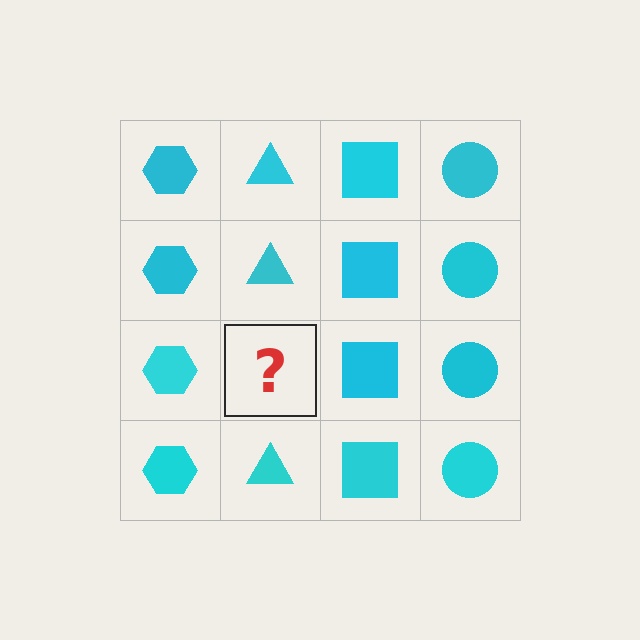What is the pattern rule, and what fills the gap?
The rule is that each column has a consistent shape. The gap should be filled with a cyan triangle.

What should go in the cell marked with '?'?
The missing cell should contain a cyan triangle.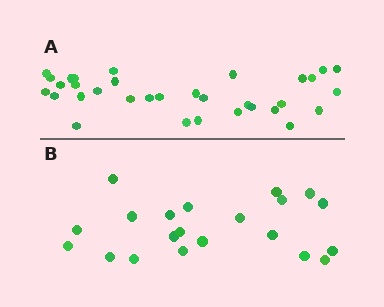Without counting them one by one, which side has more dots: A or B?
Region A (the top region) has more dots.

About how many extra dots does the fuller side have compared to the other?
Region A has roughly 12 or so more dots than region B.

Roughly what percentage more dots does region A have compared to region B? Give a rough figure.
About 55% more.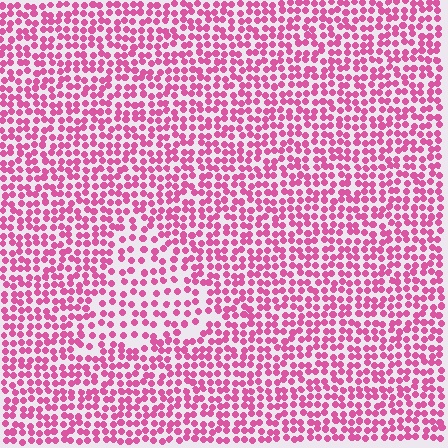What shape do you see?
I see a triangle.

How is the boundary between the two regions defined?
The boundary is defined by a change in element density (approximately 1.7x ratio). All elements are the same color, size, and shape.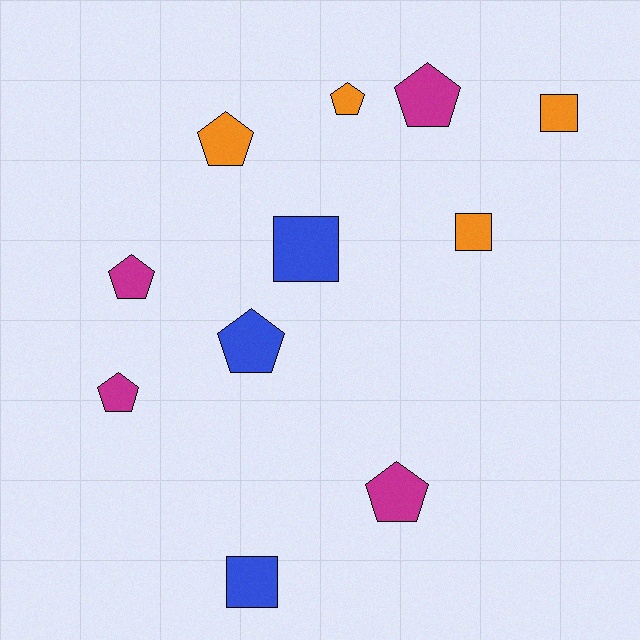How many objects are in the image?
There are 11 objects.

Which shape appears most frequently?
Pentagon, with 7 objects.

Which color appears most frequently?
Orange, with 4 objects.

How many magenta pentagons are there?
There are 4 magenta pentagons.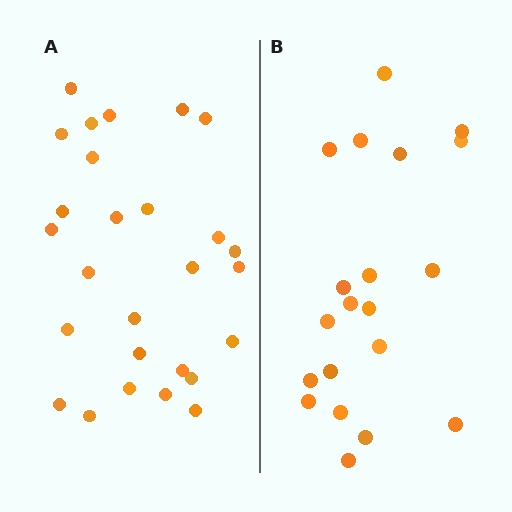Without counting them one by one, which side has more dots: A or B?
Region A (the left region) has more dots.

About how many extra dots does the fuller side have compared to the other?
Region A has roughly 8 or so more dots than region B.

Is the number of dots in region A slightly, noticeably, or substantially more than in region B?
Region A has noticeably more, but not dramatically so. The ratio is roughly 1.4 to 1.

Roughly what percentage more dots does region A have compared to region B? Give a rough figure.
About 35% more.